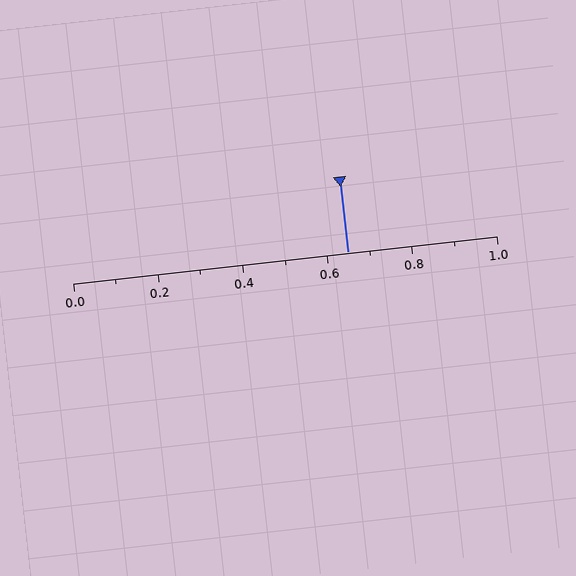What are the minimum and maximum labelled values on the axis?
The axis runs from 0.0 to 1.0.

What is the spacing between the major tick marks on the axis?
The major ticks are spaced 0.2 apart.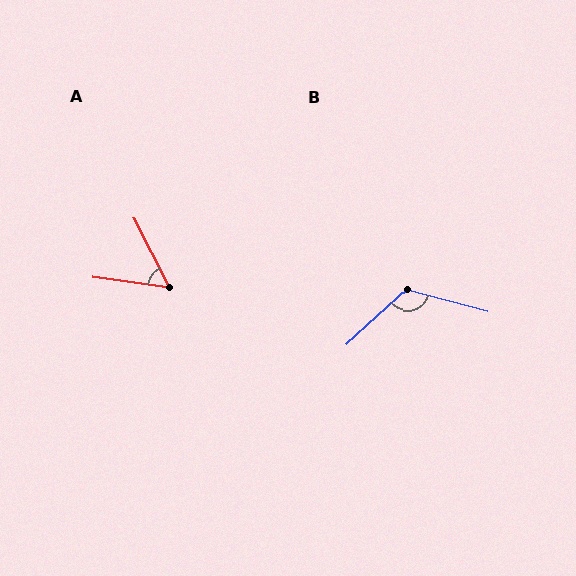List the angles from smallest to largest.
A (55°), B (123°).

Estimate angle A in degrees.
Approximately 55 degrees.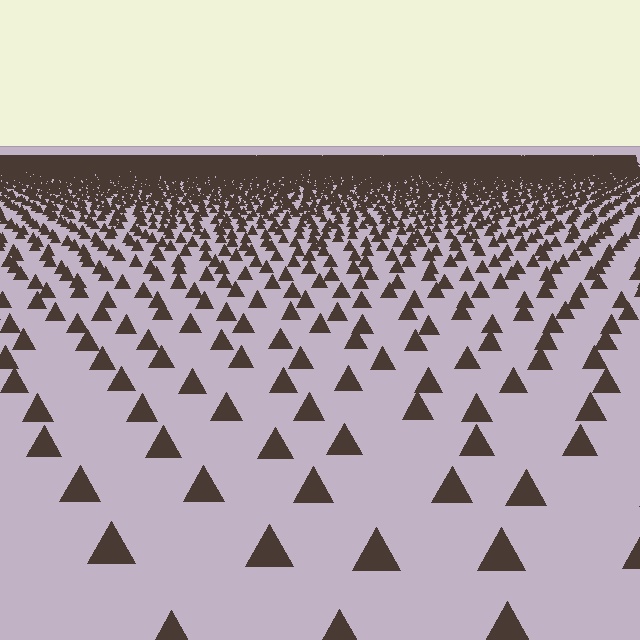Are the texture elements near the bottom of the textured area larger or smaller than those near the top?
Larger. Near the bottom, elements are closer to the viewer and appear at a bigger on-screen size.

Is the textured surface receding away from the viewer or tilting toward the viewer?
The surface is receding away from the viewer. Texture elements get smaller and denser toward the top.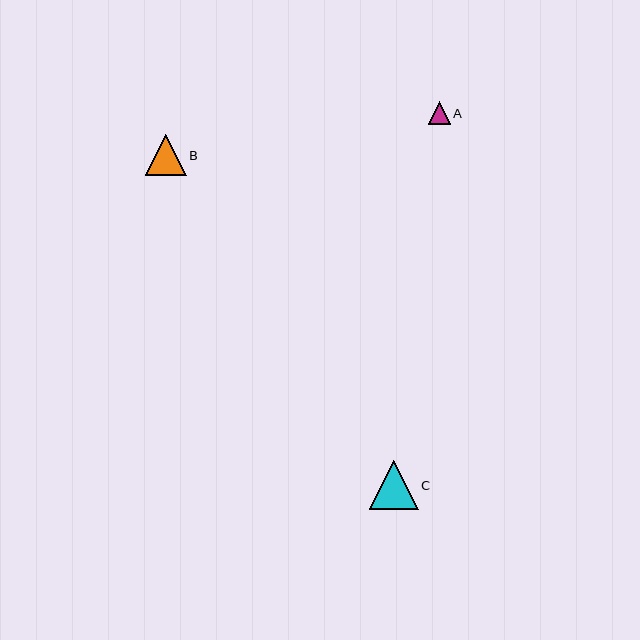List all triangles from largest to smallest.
From largest to smallest: C, B, A.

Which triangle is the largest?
Triangle C is the largest with a size of approximately 49 pixels.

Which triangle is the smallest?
Triangle A is the smallest with a size of approximately 22 pixels.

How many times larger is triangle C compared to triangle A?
Triangle C is approximately 2.2 times the size of triangle A.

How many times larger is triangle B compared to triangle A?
Triangle B is approximately 1.8 times the size of triangle A.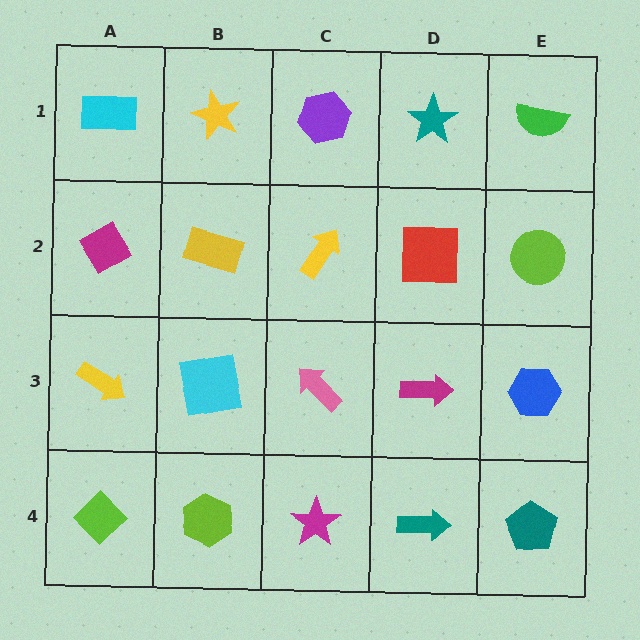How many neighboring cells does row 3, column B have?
4.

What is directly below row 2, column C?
A pink arrow.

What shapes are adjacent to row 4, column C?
A pink arrow (row 3, column C), a lime hexagon (row 4, column B), a teal arrow (row 4, column D).